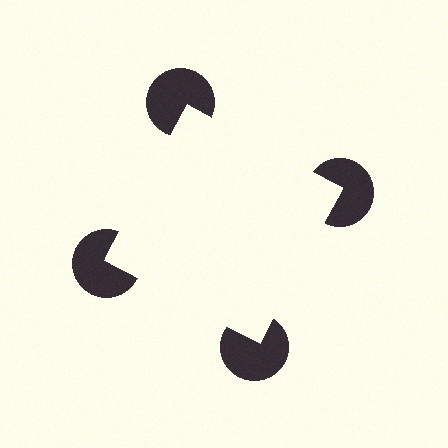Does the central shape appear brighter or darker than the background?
It typically appears slightly brighter than the background, even though no actual brightness change is drawn.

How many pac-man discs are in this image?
There are 4 — one at each vertex of the illusory square.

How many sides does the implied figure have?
4 sides.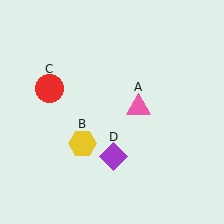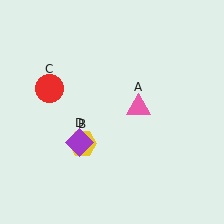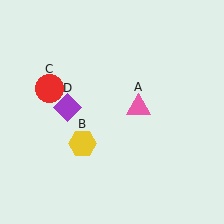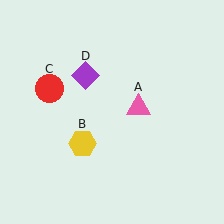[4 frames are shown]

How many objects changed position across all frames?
1 object changed position: purple diamond (object D).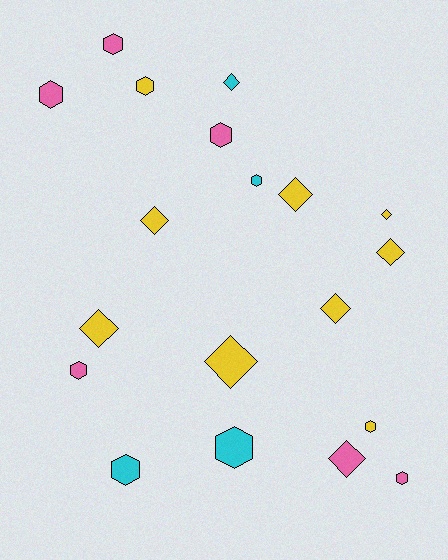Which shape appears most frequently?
Hexagon, with 10 objects.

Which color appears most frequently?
Yellow, with 9 objects.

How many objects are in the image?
There are 19 objects.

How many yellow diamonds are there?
There are 7 yellow diamonds.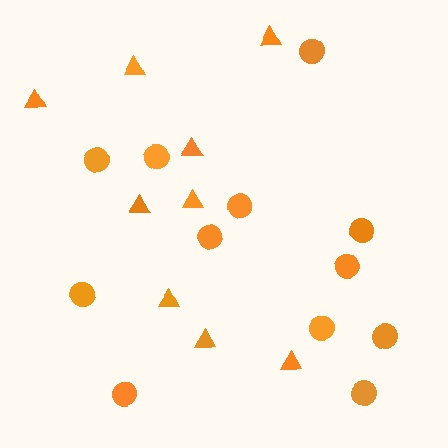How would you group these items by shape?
There are 2 groups: one group of circles (12) and one group of triangles (9).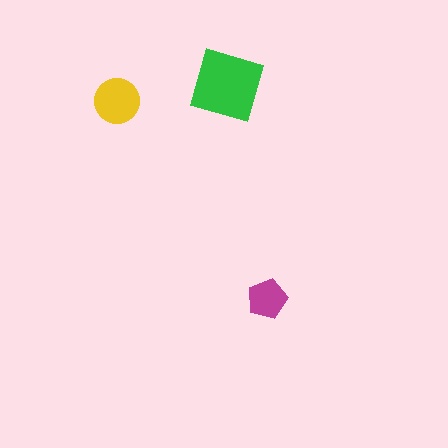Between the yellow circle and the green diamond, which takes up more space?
The green diamond.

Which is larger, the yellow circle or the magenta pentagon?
The yellow circle.